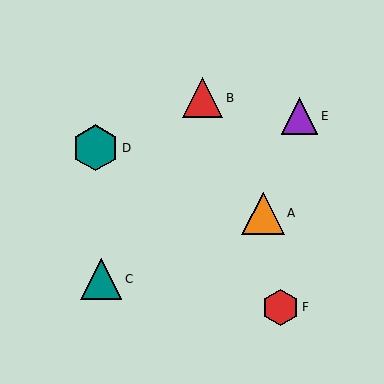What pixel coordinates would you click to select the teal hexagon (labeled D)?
Click at (96, 148) to select the teal hexagon D.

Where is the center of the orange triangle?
The center of the orange triangle is at (263, 213).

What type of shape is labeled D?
Shape D is a teal hexagon.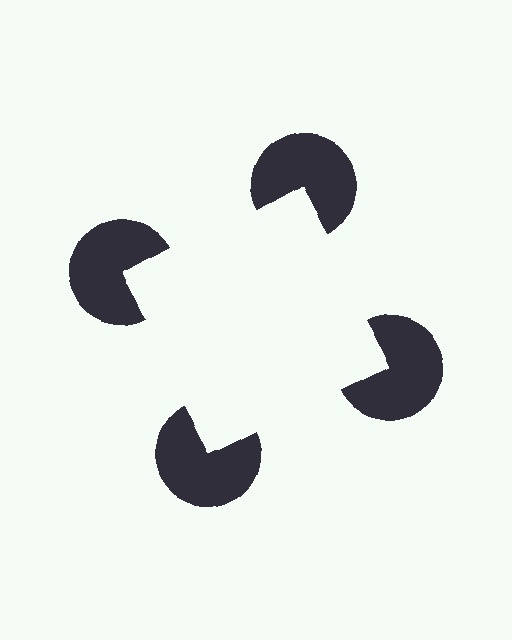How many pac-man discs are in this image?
There are 4 — one at each vertex of the illusory square.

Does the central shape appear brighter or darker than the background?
It typically appears slightly brighter than the background, even though no actual brightness change is drawn.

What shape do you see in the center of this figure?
An illusory square — its edges are inferred from the aligned wedge cuts in the pac-man discs, not physically drawn.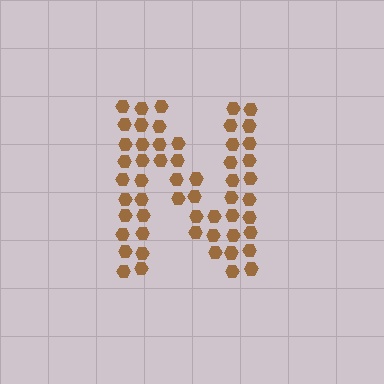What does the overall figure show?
The overall figure shows the letter N.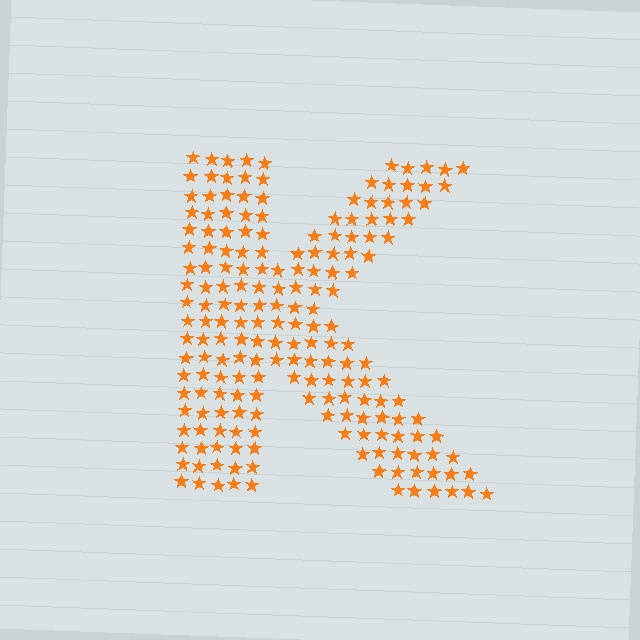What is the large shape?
The large shape is the letter K.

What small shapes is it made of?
It is made of small stars.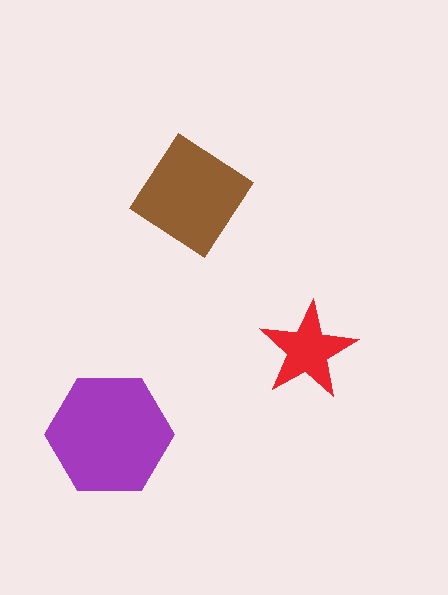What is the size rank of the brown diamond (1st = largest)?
2nd.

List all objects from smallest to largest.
The red star, the brown diamond, the purple hexagon.